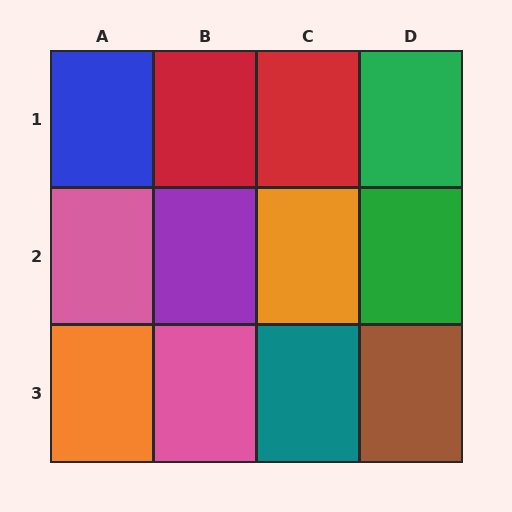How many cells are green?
2 cells are green.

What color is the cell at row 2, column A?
Pink.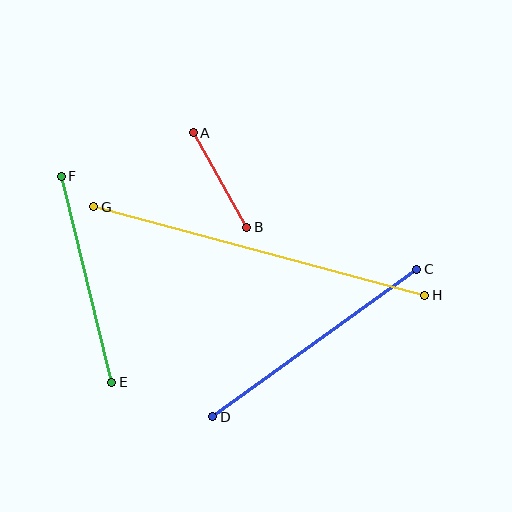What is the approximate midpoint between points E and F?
The midpoint is at approximately (86, 279) pixels.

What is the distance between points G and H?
The distance is approximately 343 pixels.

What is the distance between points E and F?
The distance is approximately 212 pixels.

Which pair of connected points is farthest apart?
Points G and H are farthest apart.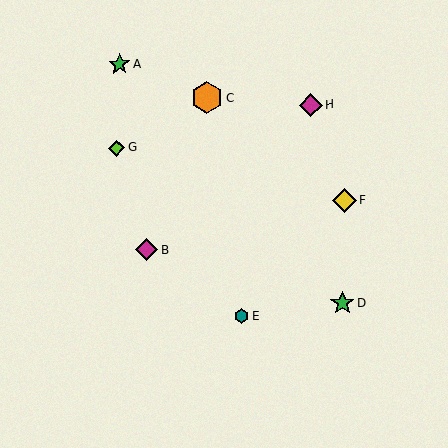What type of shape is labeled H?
Shape H is a magenta diamond.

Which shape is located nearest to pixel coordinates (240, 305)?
The teal hexagon (labeled E) at (242, 316) is nearest to that location.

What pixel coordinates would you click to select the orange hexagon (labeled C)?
Click at (207, 98) to select the orange hexagon C.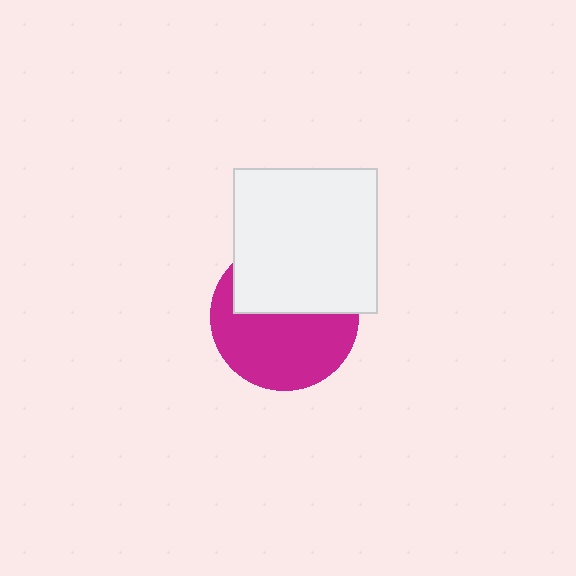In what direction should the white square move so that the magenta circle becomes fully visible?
The white square should move up. That is the shortest direction to clear the overlap and leave the magenta circle fully visible.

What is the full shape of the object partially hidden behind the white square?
The partially hidden object is a magenta circle.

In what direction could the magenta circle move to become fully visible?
The magenta circle could move down. That would shift it out from behind the white square entirely.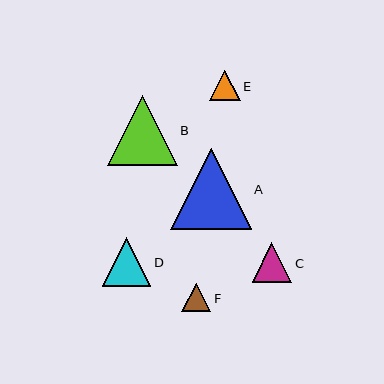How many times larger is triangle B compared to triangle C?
Triangle B is approximately 1.8 times the size of triangle C.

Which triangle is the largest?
Triangle A is the largest with a size of approximately 81 pixels.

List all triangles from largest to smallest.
From largest to smallest: A, B, D, C, E, F.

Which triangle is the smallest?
Triangle F is the smallest with a size of approximately 29 pixels.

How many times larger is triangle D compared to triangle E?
Triangle D is approximately 1.6 times the size of triangle E.